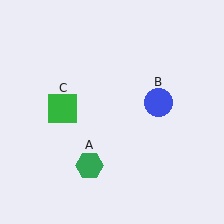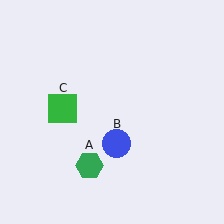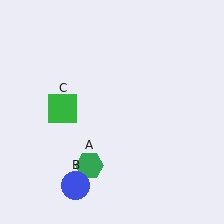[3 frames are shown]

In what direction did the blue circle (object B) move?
The blue circle (object B) moved down and to the left.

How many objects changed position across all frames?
1 object changed position: blue circle (object B).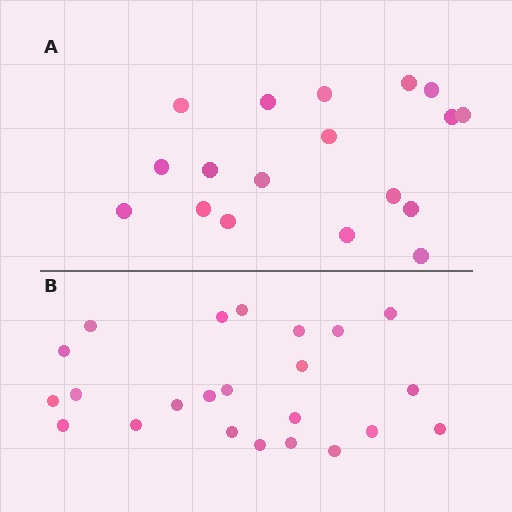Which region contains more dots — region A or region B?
Region B (the bottom region) has more dots.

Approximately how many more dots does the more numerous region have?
Region B has about 5 more dots than region A.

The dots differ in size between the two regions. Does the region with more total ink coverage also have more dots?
No. Region A has more total ink coverage because its dots are larger, but region B actually contains more individual dots. Total area can be misleading — the number of items is what matters here.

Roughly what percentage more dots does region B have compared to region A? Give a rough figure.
About 30% more.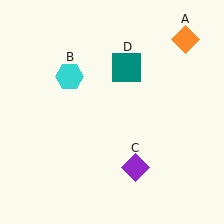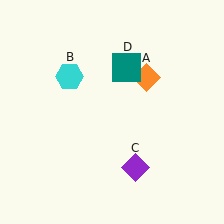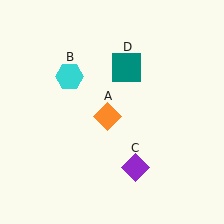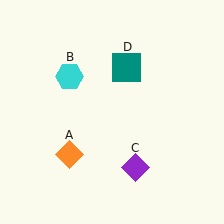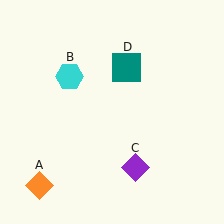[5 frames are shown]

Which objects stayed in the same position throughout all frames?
Cyan hexagon (object B) and purple diamond (object C) and teal square (object D) remained stationary.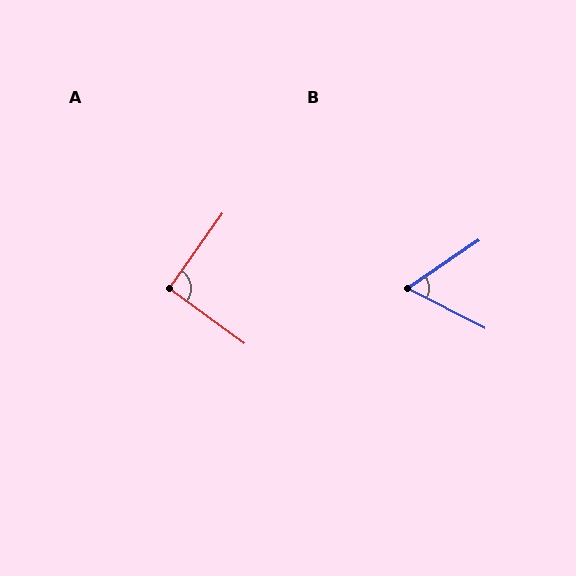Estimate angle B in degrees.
Approximately 61 degrees.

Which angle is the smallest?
B, at approximately 61 degrees.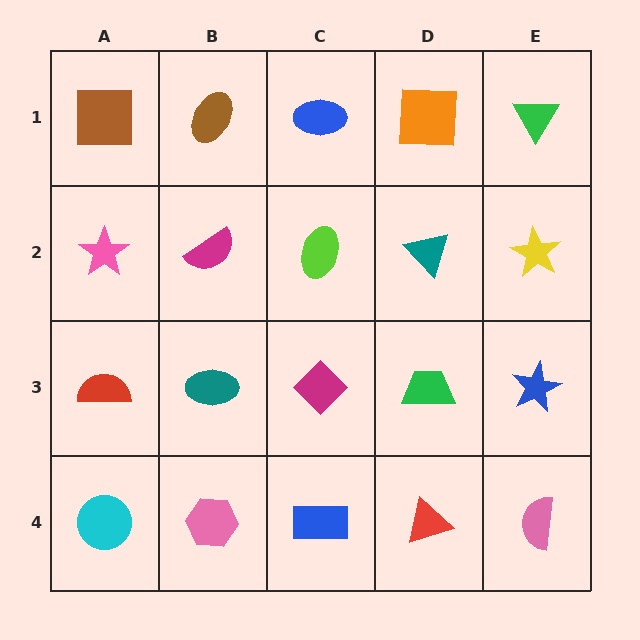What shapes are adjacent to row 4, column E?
A blue star (row 3, column E), a red triangle (row 4, column D).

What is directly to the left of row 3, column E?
A green trapezoid.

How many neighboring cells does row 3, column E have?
3.